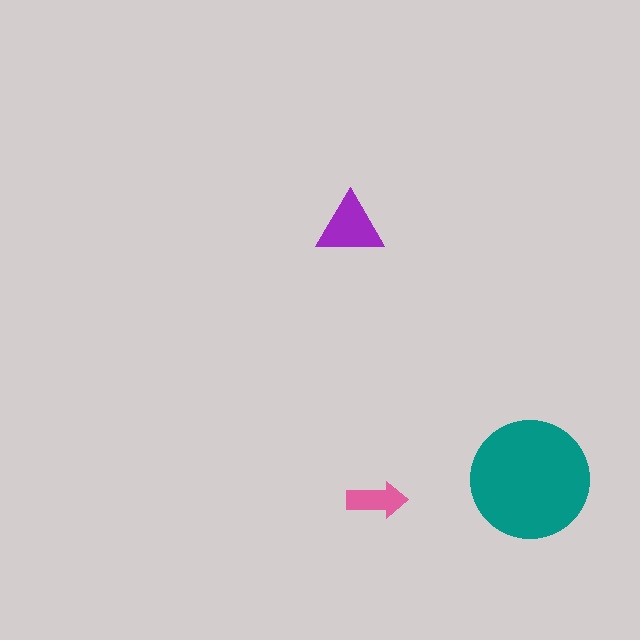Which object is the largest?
The teal circle.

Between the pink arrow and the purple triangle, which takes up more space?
The purple triangle.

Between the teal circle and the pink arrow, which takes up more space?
The teal circle.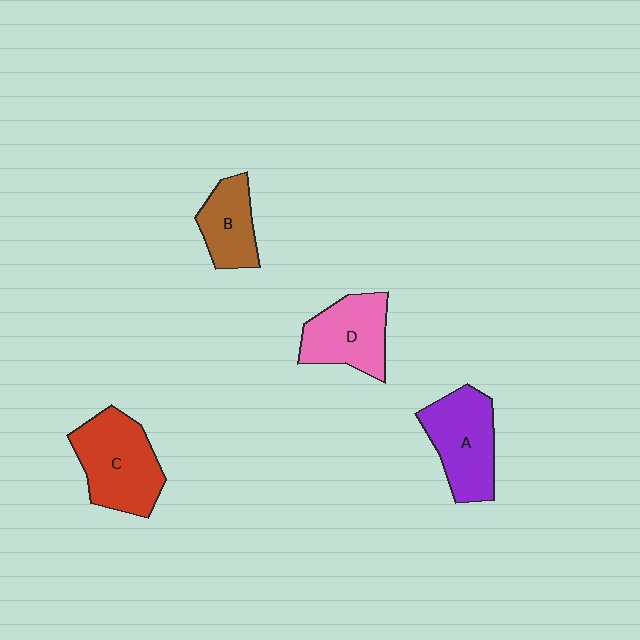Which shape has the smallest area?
Shape B (brown).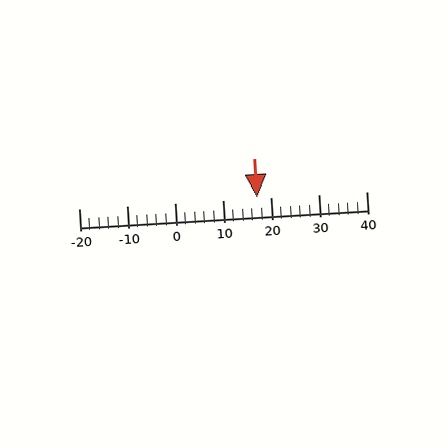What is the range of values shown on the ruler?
The ruler shows values from -20 to 40.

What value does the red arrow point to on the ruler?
The red arrow points to approximately 17.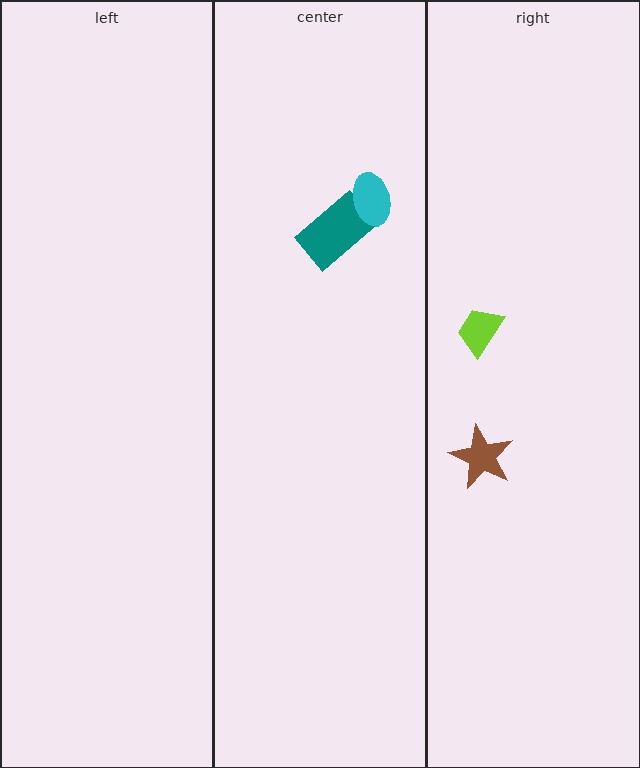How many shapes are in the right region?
2.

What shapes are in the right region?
The brown star, the lime trapezoid.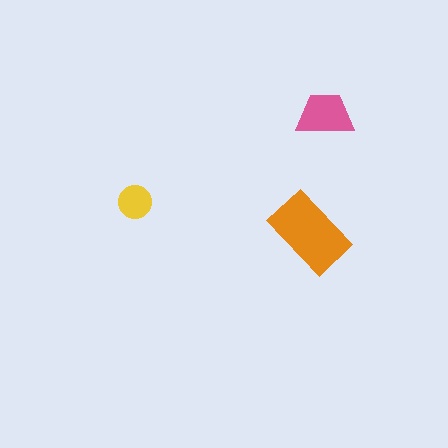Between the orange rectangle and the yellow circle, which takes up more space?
The orange rectangle.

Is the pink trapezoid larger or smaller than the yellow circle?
Larger.